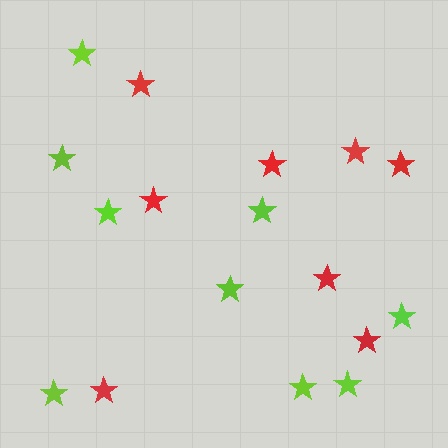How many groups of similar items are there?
There are 2 groups: one group of red stars (8) and one group of lime stars (9).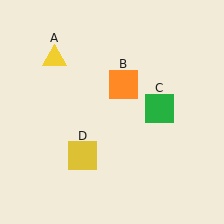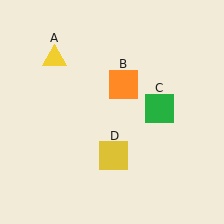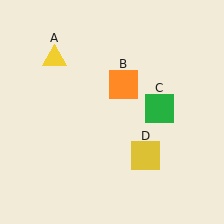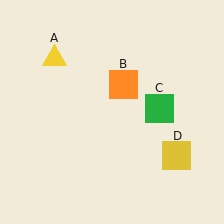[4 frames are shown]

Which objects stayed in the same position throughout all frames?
Yellow triangle (object A) and orange square (object B) and green square (object C) remained stationary.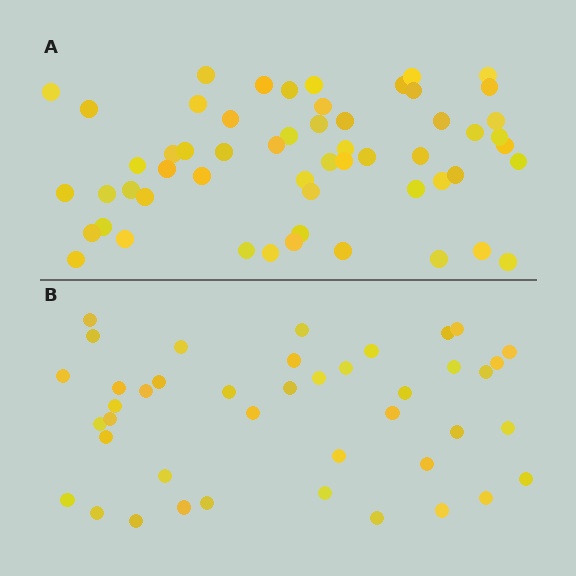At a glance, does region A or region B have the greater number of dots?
Region A (the top region) has more dots.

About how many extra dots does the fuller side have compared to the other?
Region A has approximately 15 more dots than region B.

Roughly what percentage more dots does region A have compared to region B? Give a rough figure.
About 35% more.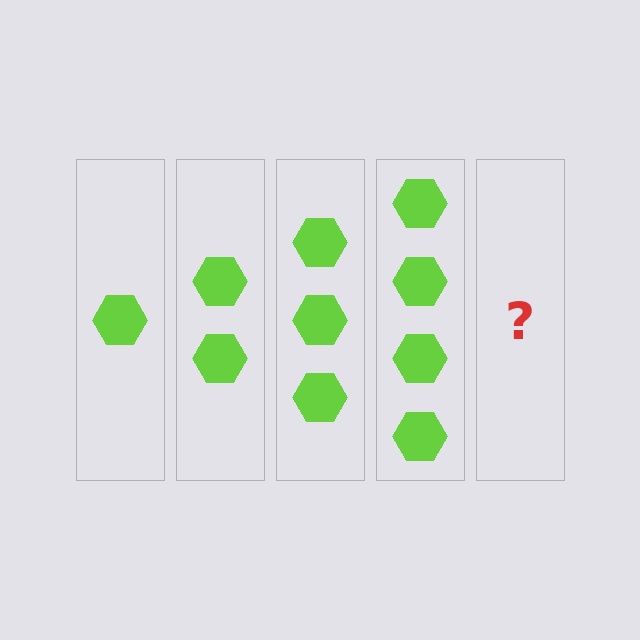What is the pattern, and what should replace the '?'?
The pattern is that each step adds one more hexagon. The '?' should be 5 hexagons.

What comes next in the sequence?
The next element should be 5 hexagons.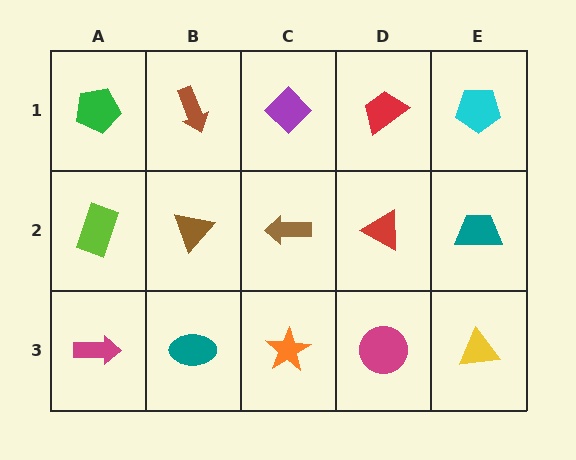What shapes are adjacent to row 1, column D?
A red triangle (row 2, column D), a purple diamond (row 1, column C), a cyan pentagon (row 1, column E).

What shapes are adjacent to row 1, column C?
A brown arrow (row 2, column C), a brown arrow (row 1, column B), a red trapezoid (row 1, column D).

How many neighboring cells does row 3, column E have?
2.